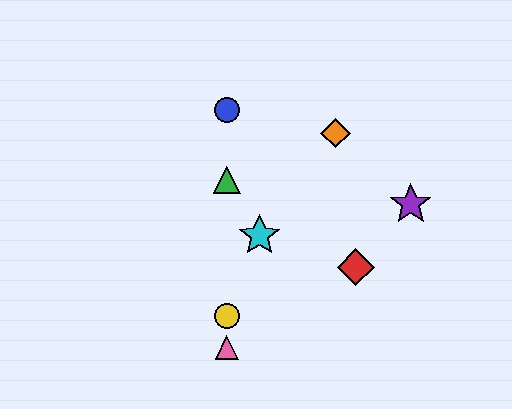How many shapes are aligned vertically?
4 shapes (the blue circle, the green triangle, the yellow circle, the pink triangle) are aligned vertically.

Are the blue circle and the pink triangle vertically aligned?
Yes, both are at x≈227.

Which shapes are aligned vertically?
The blue circle, the green triangle, the yellow circle, the pink triangle are aligned vertically.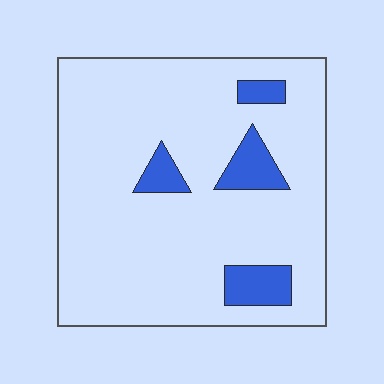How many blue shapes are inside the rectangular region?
4.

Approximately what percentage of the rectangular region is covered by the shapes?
Approximately 10%.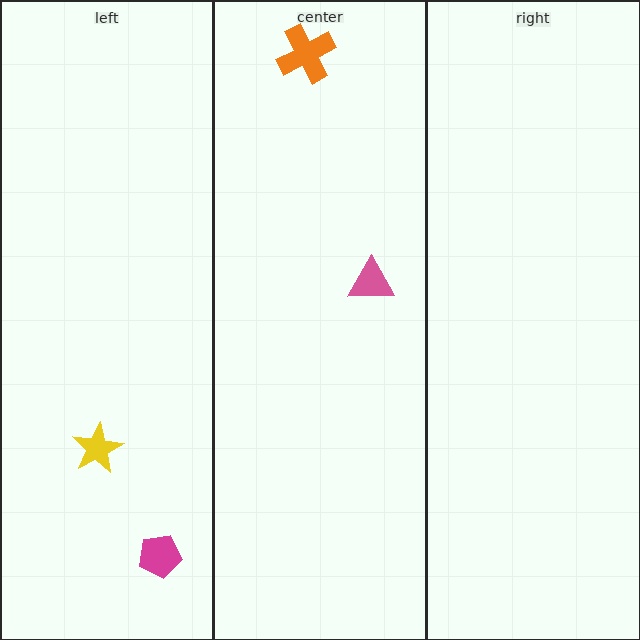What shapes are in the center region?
The pink triangle, the orange cross.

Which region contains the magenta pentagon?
The left region.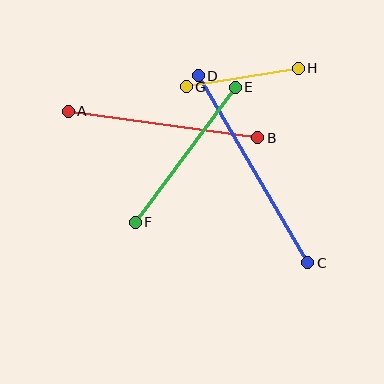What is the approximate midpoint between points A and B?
The midpoint is at approximately (163, 124) pixels.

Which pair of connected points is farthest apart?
Points C and D are farthest apart.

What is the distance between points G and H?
The distance is approximately 114 pixels.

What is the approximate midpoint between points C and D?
The midpoint is at approximately (253, 169) pixels.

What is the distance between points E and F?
The distance is approximately 168 pixels.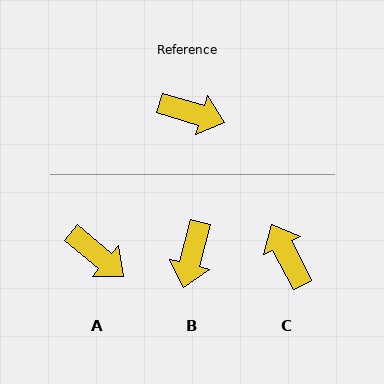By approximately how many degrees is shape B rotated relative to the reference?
Approximately 88 degrees clockwise.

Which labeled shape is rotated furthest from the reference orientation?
C, about 134 degrees away.